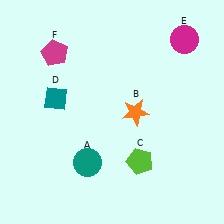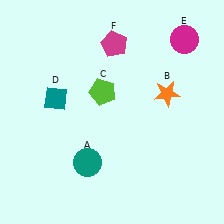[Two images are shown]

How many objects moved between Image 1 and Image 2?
3 objects moved between the two images.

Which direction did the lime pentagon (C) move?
The lime pentagon (C) moved up.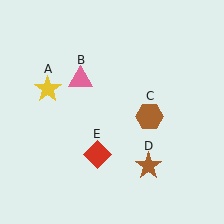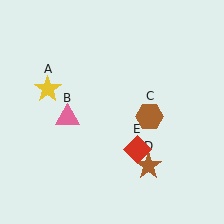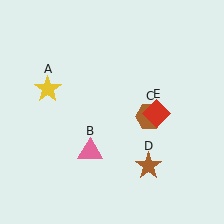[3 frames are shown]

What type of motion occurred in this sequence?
The pink triangle (object B), red diamond (object E) rotated counterclockwise around the center of the scene.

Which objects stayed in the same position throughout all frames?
Yellow star (object A) and brown hexagon (object C) and brown star (object D) remained stationary.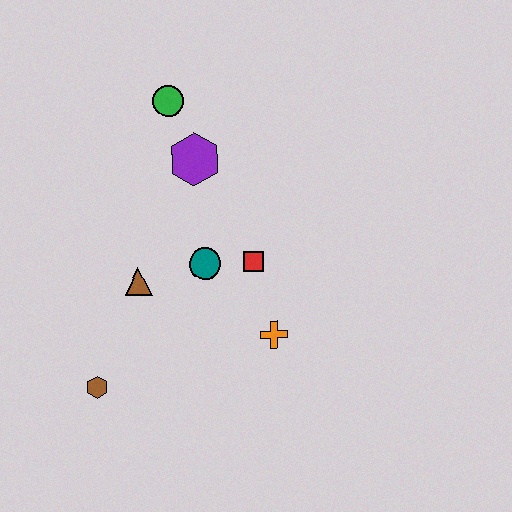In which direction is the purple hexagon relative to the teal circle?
The purple hexagon is above the teal circle.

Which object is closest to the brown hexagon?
The brown triangle is closest to the brown hexagon.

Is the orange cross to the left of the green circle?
No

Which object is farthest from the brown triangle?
The green circle is farthest from the brown triangle.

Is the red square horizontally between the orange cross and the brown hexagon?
Yes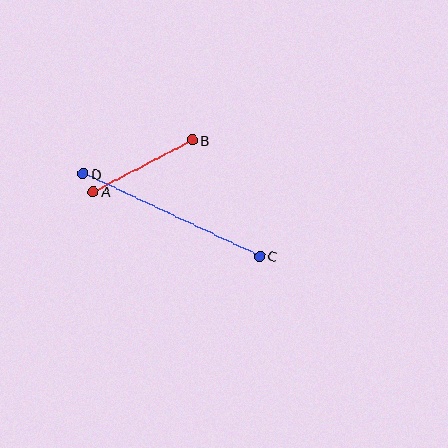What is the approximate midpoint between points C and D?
The midpoint is at approximately (172, 215) pixels.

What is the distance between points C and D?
The distance is approximately 195 pixels.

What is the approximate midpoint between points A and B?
The midpoint is at approximately (143, 166) pixels.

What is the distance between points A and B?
The distance is approximately 112 pixels.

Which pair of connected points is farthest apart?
Points C and D are farthest apart.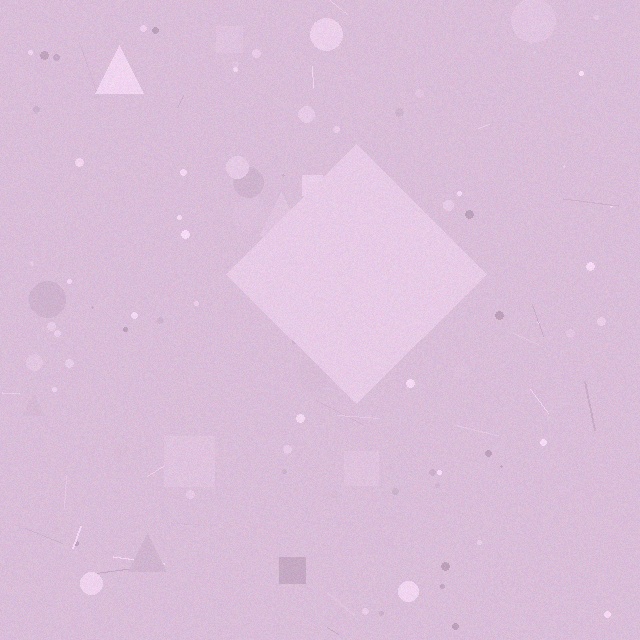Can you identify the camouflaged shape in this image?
The camouflaged shape is a diamond.